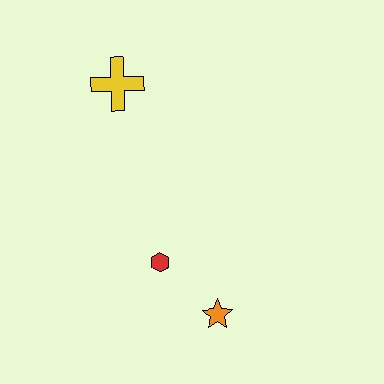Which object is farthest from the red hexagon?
The yellow cross is farthest from the red hexagon.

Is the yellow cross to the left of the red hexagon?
Yes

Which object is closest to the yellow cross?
The red hexagon is closest to the yellow cross.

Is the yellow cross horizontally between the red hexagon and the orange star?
No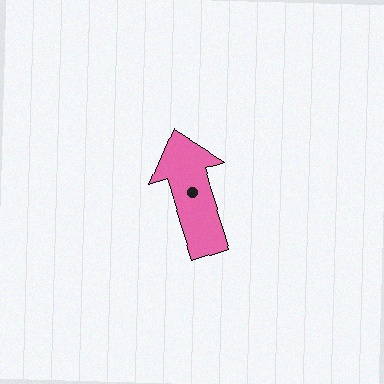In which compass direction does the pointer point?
North.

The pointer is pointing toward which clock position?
Roughly 11 o'clock.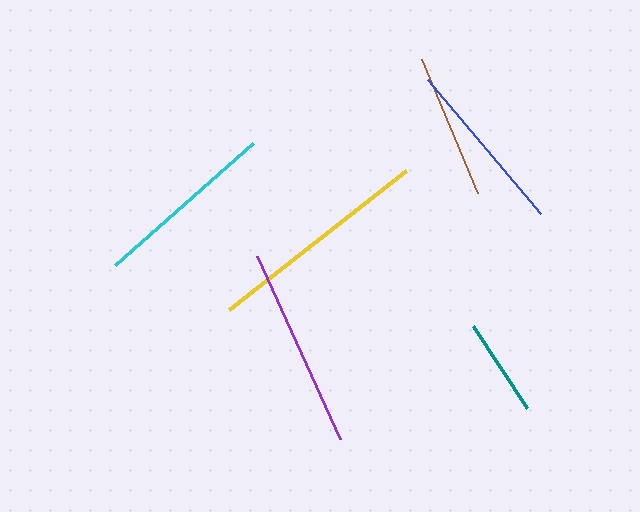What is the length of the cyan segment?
The cyan segment is approximately 185 pixels long.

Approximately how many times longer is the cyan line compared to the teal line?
The cyan line is approximately 1.9 times the length of the teal line.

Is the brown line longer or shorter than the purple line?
The purple line is longer than the brown line.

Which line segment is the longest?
The yellow line is the longest at approximately 225 pixels.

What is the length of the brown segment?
The brown segment is approximately 145 pixels long.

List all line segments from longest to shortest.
From longest to shortest: yellow, purple, cyan, blue, brown, teal.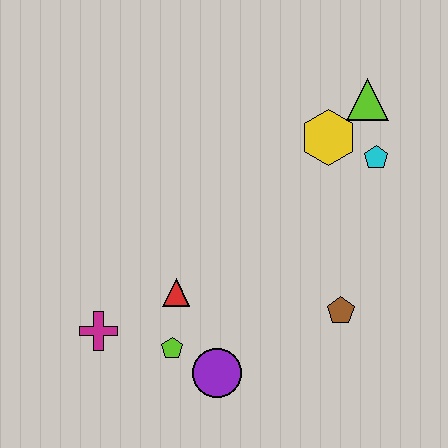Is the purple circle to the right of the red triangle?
Yes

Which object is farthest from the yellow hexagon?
The magenta cross is farthest from the yellow hexagon.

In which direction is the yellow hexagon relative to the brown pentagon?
The yellow hexagon is above the brown pentagon.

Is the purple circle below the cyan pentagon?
Yes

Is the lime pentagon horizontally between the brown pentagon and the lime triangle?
No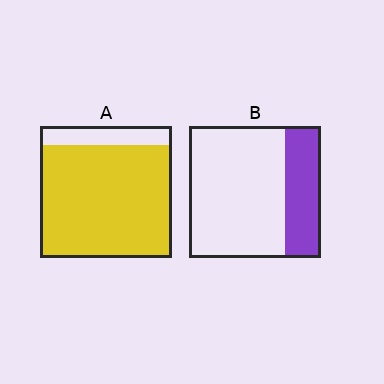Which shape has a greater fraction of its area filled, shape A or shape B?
Shape A.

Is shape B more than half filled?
No.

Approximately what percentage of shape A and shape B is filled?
A is approximately 85% and B is approximately 25%.